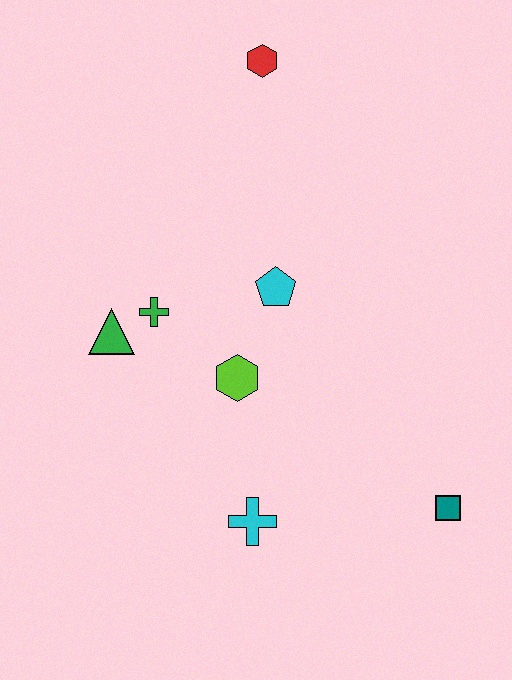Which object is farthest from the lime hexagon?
The red hexagon is farthest from the lime hexagon.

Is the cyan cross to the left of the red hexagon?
Yes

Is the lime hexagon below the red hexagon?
Yes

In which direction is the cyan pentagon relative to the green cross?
The cyan pentagon is to the right of the green cross.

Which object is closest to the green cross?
The green triangle is closest to the green cross.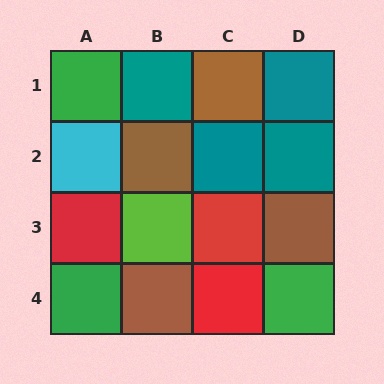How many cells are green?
3 cells are green.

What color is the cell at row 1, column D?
Teal.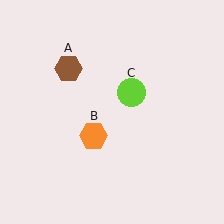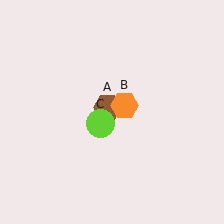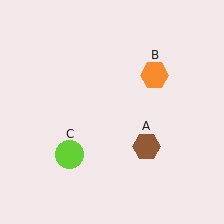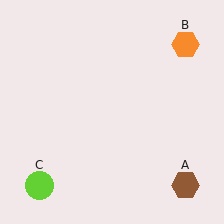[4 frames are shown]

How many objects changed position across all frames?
3 objects changed position: brown hexagon (object A), orange hexagon (object B), lime circle (object C).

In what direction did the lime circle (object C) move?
The lime circle (object C) moved down and to the left.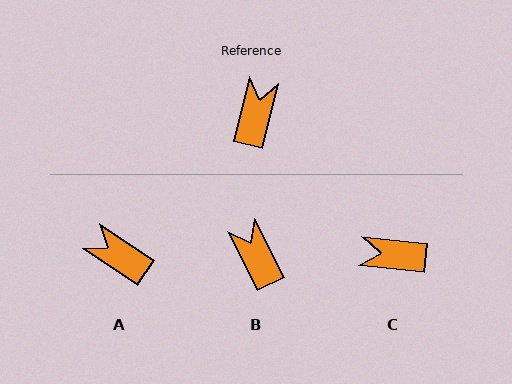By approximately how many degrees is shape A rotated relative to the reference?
Approximately 69 degrees counter-clockwise.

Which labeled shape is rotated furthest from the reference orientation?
C, about 98 degrees away.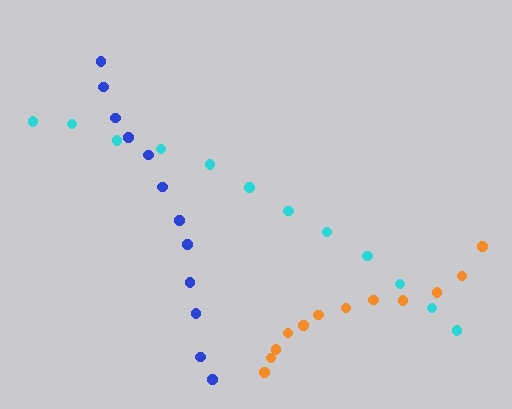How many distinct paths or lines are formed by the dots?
There are 3 distinct paths.